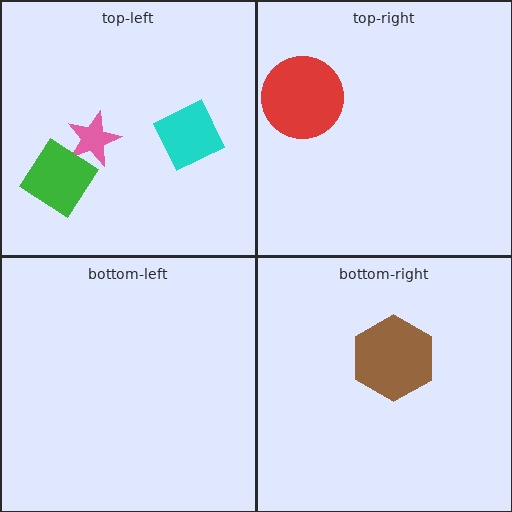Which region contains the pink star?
The top-left region.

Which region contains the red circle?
The top-right region.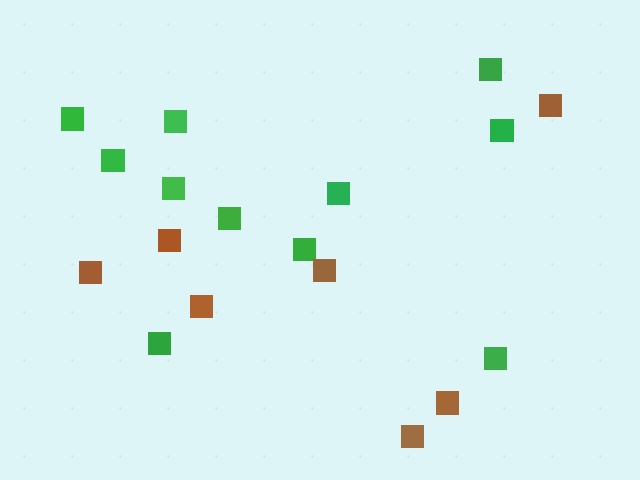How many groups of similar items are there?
There are 2 groups: one group of green squares (11) and one group of brown squares (7).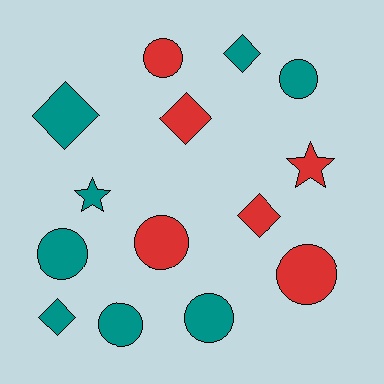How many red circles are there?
There are 3 red circles.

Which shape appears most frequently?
Circle, with 7 objects.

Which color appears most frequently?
Teal, with 8 objects.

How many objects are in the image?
There are 14 objects.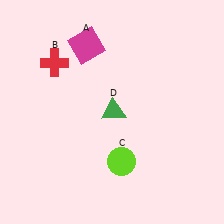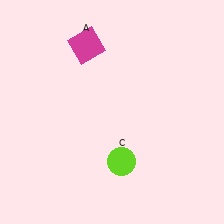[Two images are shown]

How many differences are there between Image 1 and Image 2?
There are 2 differences between the two images.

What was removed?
The green triangle (D), the red cross (B) were removed in Image 2.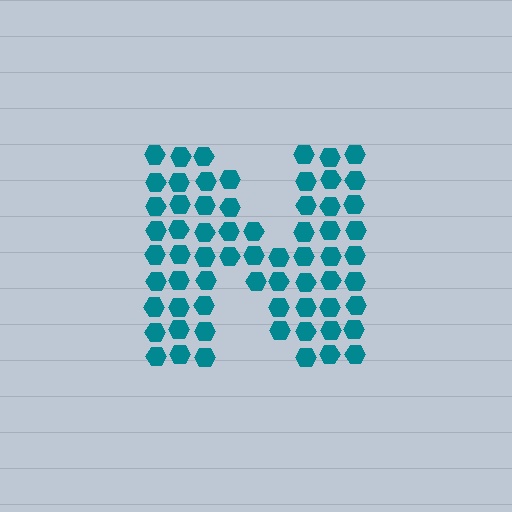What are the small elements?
The small elements are hexagons.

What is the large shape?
The large shape is the letter N.